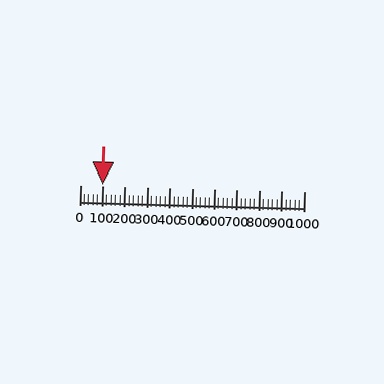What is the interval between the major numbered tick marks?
The major tick marks are spaced 100 units apart.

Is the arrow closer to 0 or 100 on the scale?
The arrow is closer to 100.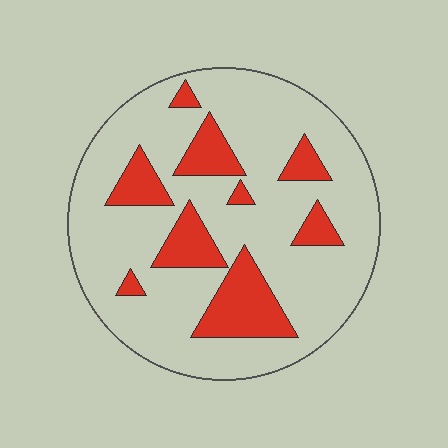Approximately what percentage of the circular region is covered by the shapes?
Approximately 20%.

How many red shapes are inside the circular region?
9.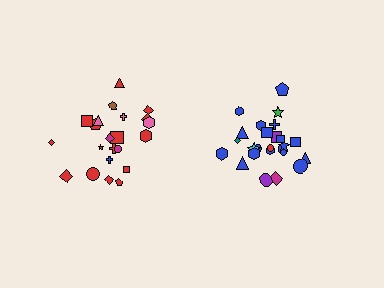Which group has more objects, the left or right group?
The right group.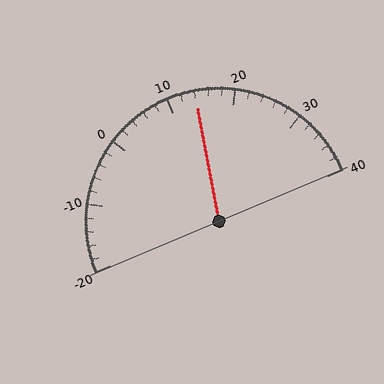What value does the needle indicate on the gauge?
The needle indicates approximately 14.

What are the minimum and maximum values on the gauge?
The gauge ranges from -20 to 40.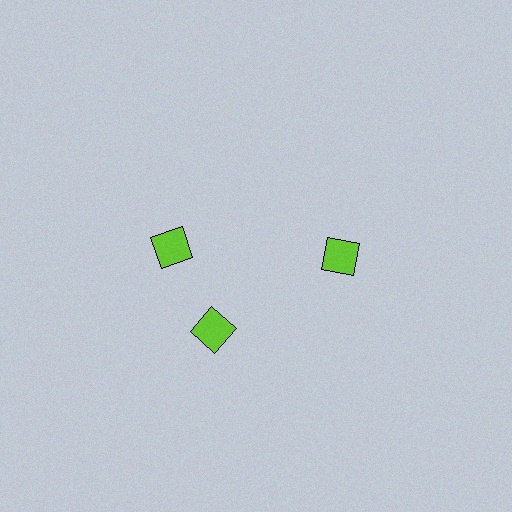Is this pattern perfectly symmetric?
No. The 3 lime diamonds are arranged in a ring, but one element near the 11 o'clock position is rotated out of alignment along the ring, breaking the 3-fold rotational symmetry.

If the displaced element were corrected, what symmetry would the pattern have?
It would have 3-fold rotational symmetry — the pattern would map onto itself every 120 degrees.